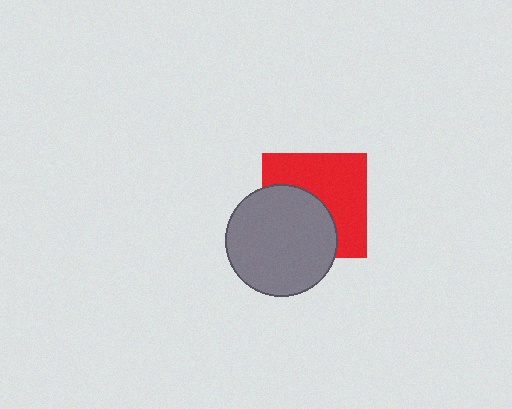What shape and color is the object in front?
The object in front is a gray circle.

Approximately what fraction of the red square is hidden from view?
Roughly 44% of the red square is hidden behind the gray circle.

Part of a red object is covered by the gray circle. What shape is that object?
It is a square.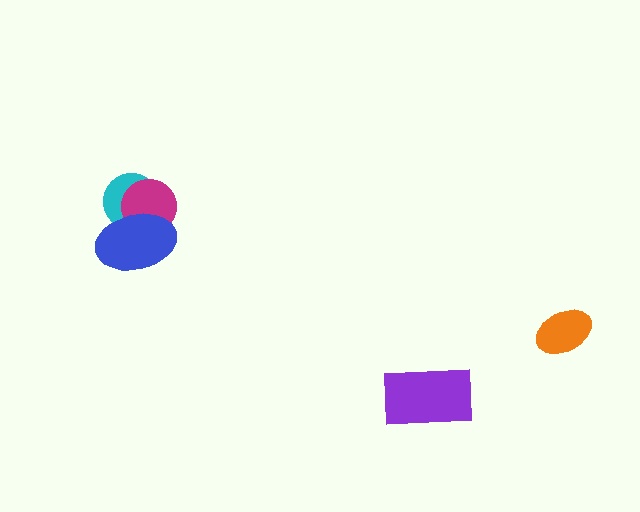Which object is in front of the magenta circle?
The blue ellipse is in front of the magenta circle.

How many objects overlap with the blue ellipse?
2 objects overlap with the blue ellipse.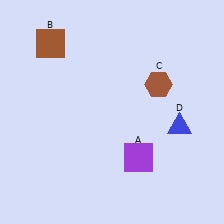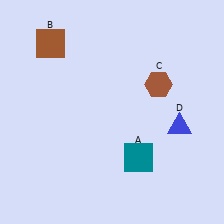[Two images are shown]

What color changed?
The square (A) changed from purple in Image 1 to teal in Image 2.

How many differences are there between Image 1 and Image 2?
There is 1 difference between the two images.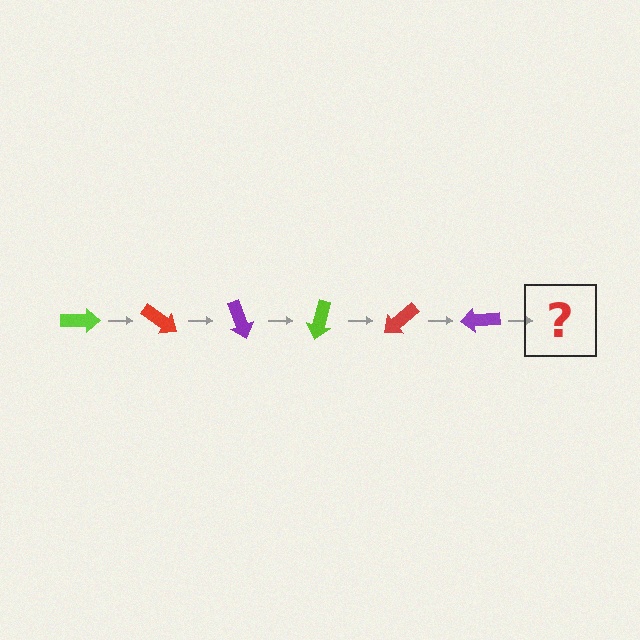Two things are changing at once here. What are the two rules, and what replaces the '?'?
The two rules are that it rotates 35 degrees each step and the color cycles through lime, red, and purple. The '?' should be a lime arrow, rotated 210 degrees from the start.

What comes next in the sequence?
The next element should be a lime arrow, rotated 210 degrees from the start.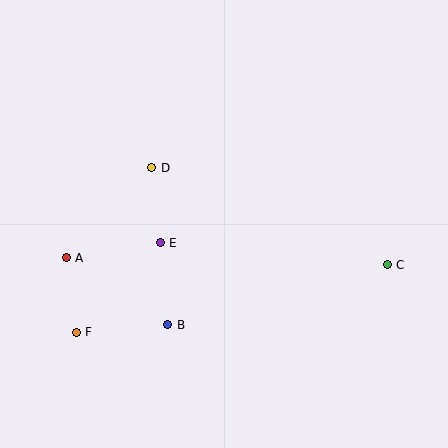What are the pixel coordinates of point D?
Point D is at (152, 168).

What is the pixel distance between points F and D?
The distance between F and D is 181 pixels.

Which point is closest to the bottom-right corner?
Point C is closest to the bottom-right corner.